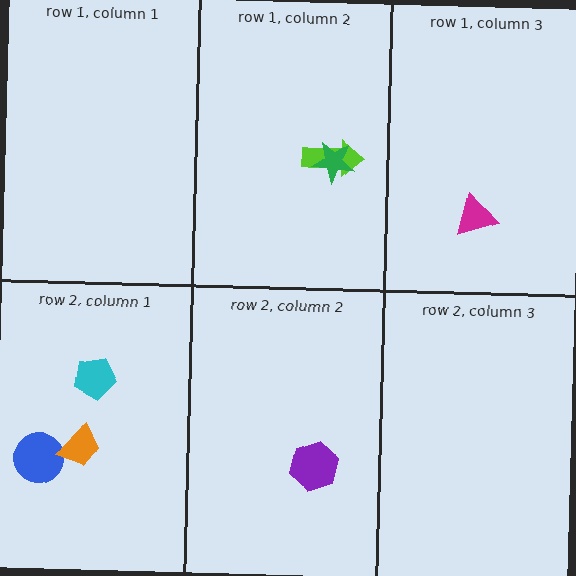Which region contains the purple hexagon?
The row 2, column 2 region.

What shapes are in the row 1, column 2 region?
The lime arrow, the green star.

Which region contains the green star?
The row 1, column 2 region.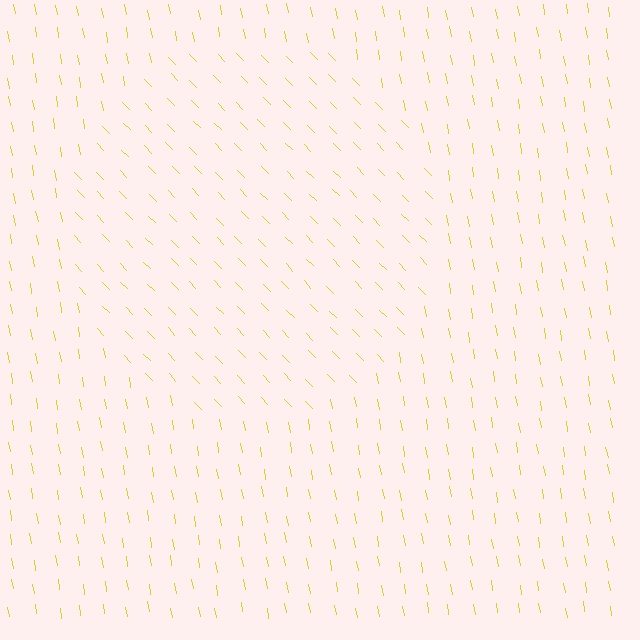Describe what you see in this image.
The image is filled with small yellow line segments. A circle region in the image has lines oriented differently from the surrounding lines, creating a visible texture boundary.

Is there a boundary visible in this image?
Yes, there is a texture boundary formed by a change in line orientation.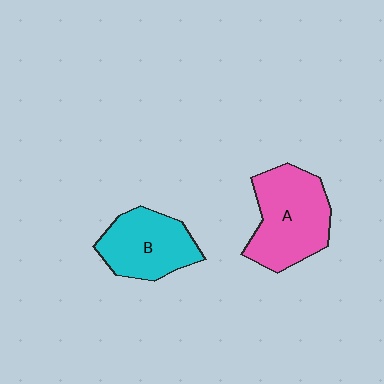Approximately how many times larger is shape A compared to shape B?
Approximately 1.3 times.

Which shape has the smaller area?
Shape B (cyan).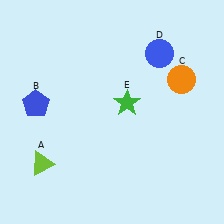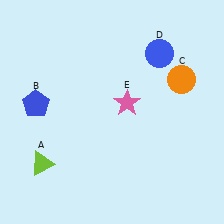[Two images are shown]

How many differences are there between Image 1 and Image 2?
There is 1 difference between the two images.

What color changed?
The star (E) changed from green in Image 1 to pink in Image 2.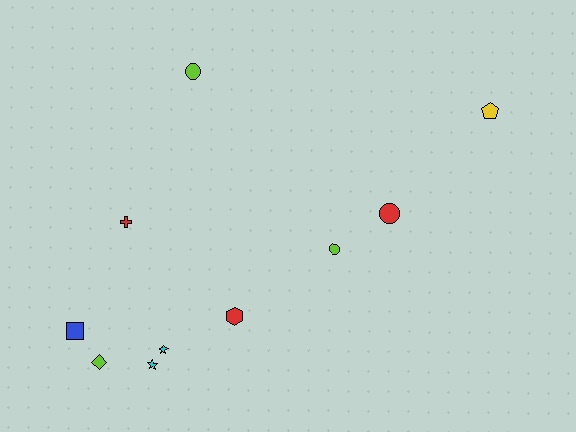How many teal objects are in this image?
There are no teal objects.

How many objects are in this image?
There are 10 objects.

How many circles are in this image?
There are 3 circles.